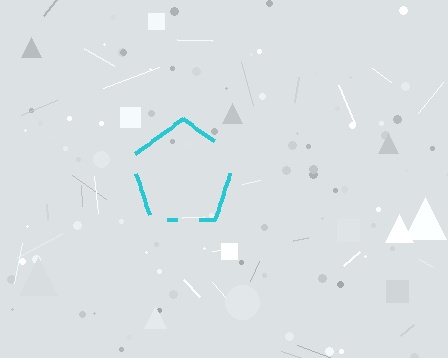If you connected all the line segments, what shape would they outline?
They would outline a pentagon.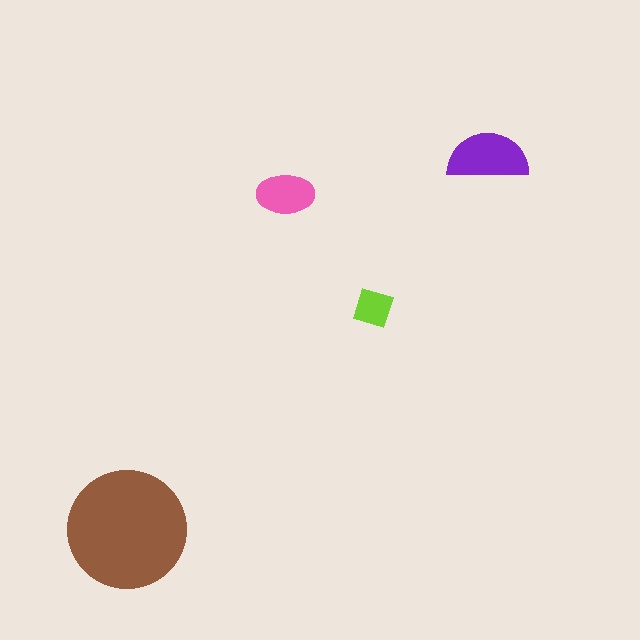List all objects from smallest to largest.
The lime diamond, the pink ellipse, the purple semicircle, the brown circle.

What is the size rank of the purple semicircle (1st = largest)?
2nd.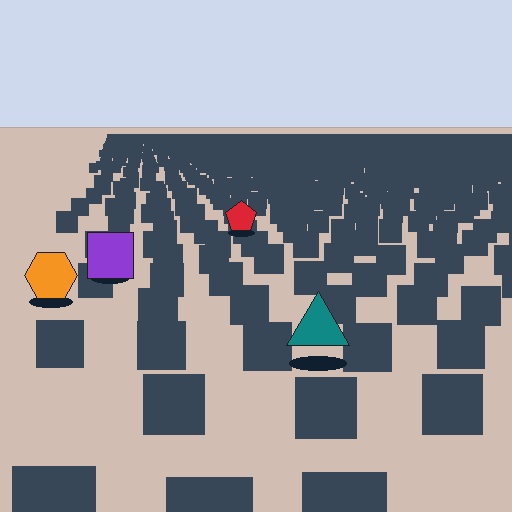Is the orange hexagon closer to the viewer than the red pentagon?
Yes. The orange hexagon is closer — you can tell from the texture gradient: the ground texture is coarser near it.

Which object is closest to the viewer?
The teal triangle is closest. The texture marks near it are larger and more spread out.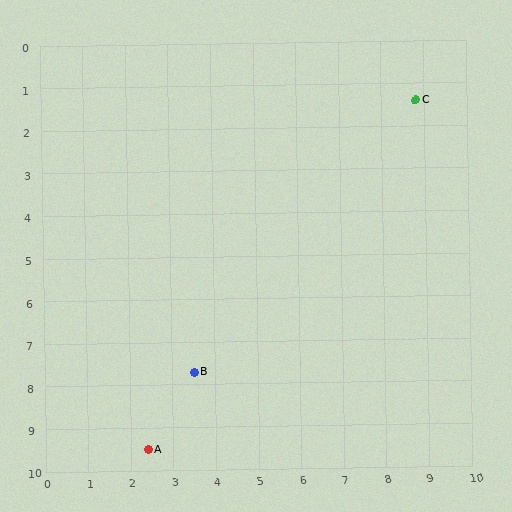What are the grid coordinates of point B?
Point B is at approximately (3.5, 7.7).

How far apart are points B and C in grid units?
Points B and C are about 8.2 grid units apart.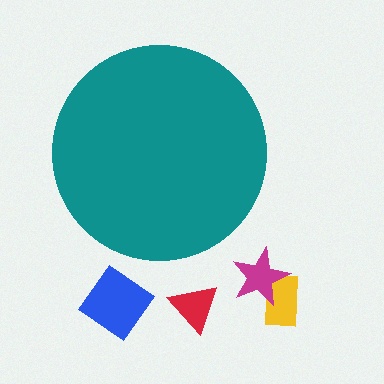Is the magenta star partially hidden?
No, the magenta star is fully visible.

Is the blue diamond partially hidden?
No, the blue diamond is fully visible.